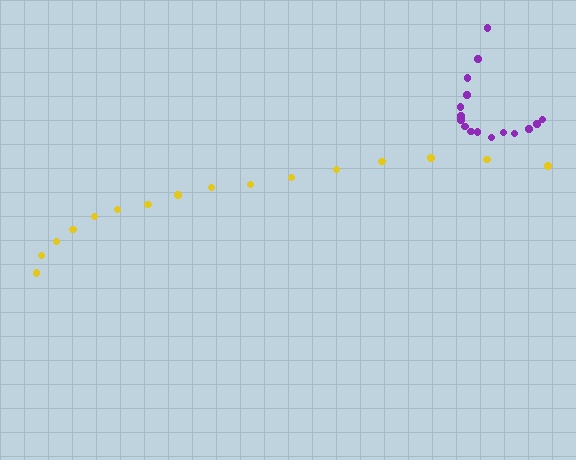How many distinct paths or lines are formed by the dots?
There are 2 distinct paths.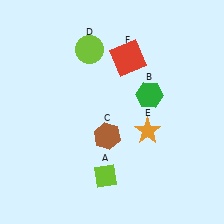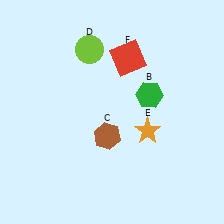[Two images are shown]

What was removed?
The lime diamond (A) was removed in Image 2.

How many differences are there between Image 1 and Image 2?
There is 1 difference between the two images.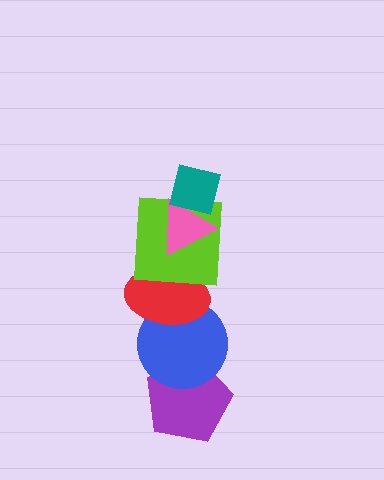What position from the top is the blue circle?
The blue circle is 5th from the top.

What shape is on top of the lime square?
The pink triangle is on top of the lime square.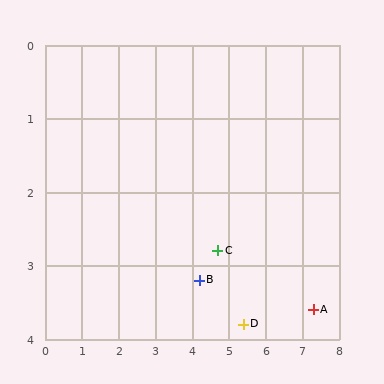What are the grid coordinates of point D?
Point D is at approximately (5.4, 3.8).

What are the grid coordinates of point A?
Point A is at approximately (7.3, 3.6).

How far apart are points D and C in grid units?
Points D and C are about 1.2 grid units apart.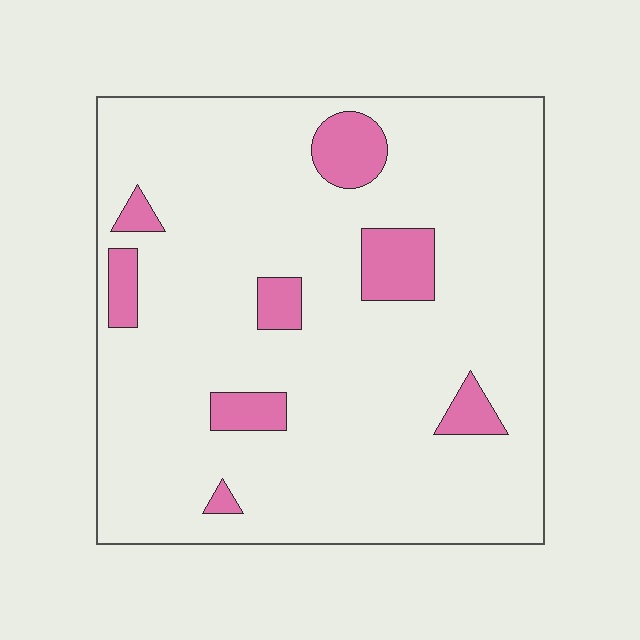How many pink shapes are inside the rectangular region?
8.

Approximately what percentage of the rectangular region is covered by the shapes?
Approximately 10%.